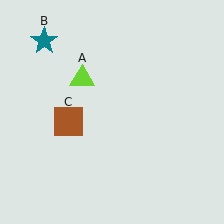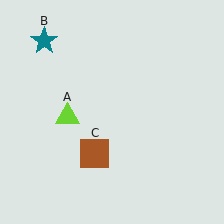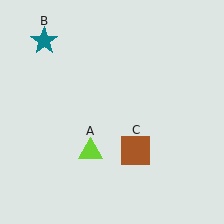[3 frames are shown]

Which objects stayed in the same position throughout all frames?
Teal star (object B) remained stationary.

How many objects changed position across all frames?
2 objects changed position: lime triangle (object A), brown square (object C).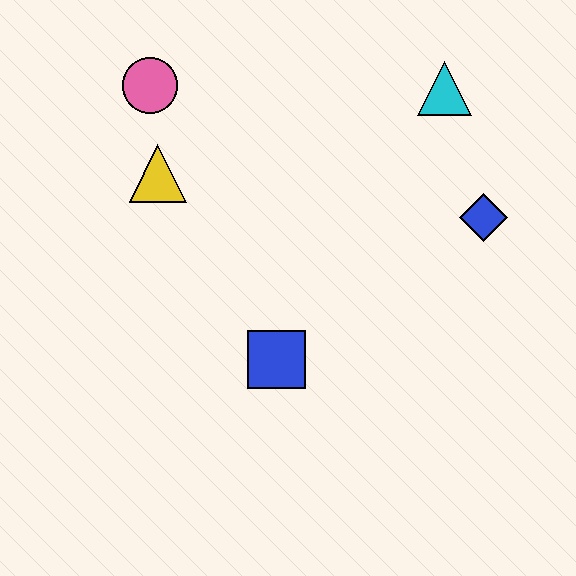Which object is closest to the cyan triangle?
The blue diamond is closest to the cyan triangle.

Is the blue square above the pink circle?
No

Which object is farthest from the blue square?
The cyan triangle is farthest from the blue square.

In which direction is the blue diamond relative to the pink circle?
The blue diamond is to the right of the pink circle.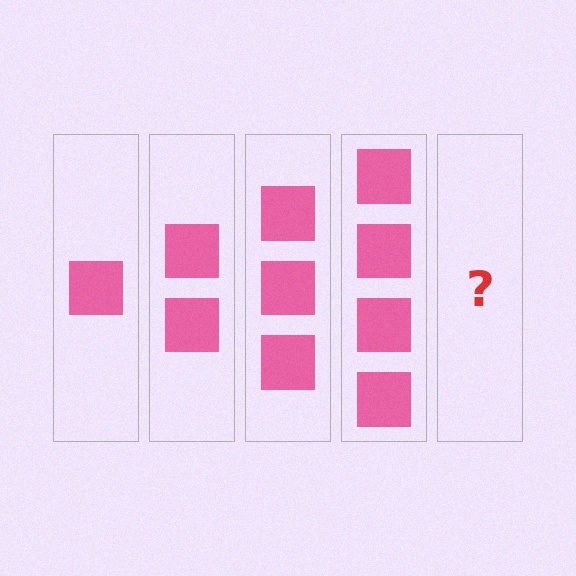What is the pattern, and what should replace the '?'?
The pattern is that each step adds one more square. The '?' should be 5 squares.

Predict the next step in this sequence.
The next step is 5 squares.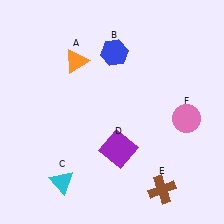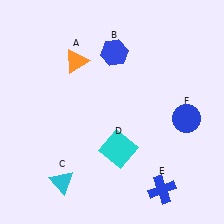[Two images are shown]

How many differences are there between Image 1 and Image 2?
There are 3 differences between the two images.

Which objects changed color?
D changed from purple to cyan. E changed from brown to blue. F changed from pink to blue.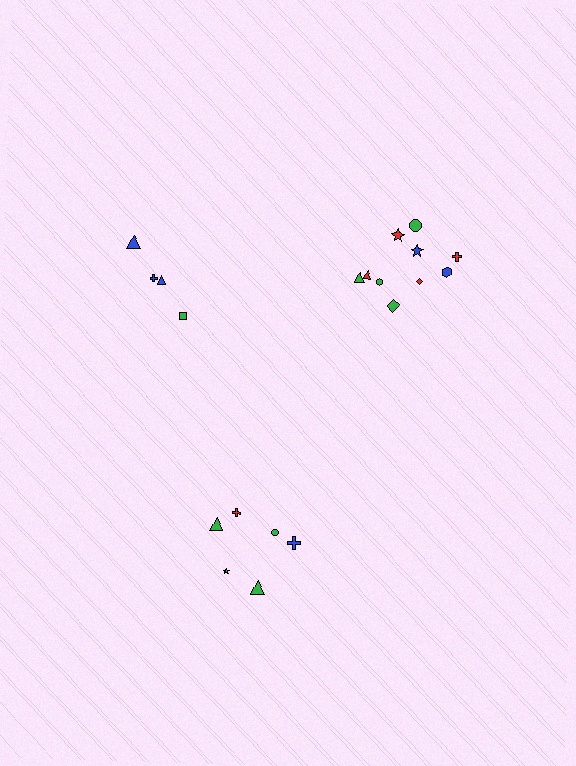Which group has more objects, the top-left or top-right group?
The top-right group.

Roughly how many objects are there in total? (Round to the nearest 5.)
Roughly 20 objects in total.